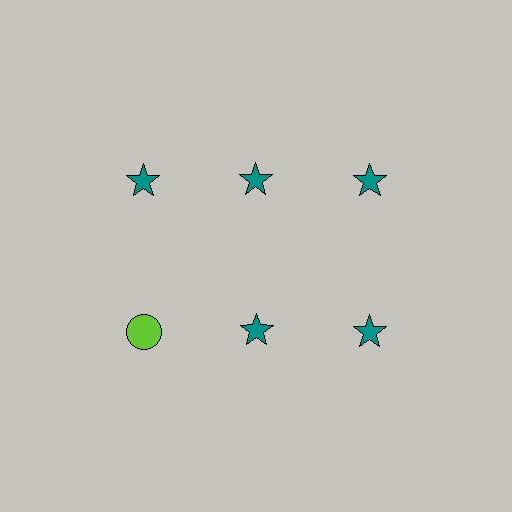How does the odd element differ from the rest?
It differs in both color (lime instead of teal) and shape (circle instead of star).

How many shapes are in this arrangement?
There are 6 shapes arranged in a grid pattern.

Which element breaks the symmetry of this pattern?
The lime circle in the second row, leftmost column breaks the symmetry. All other shapes are teal stars.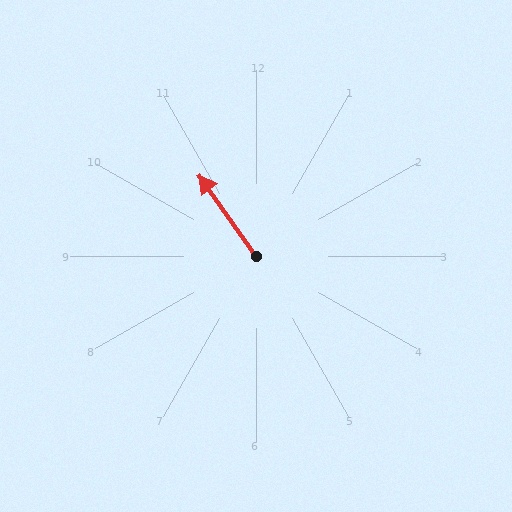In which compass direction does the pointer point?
Northwest.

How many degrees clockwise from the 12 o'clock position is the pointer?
Approximately 325 degrees.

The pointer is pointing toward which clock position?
Roughly 11 o'clock.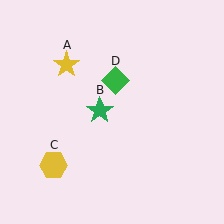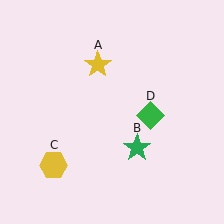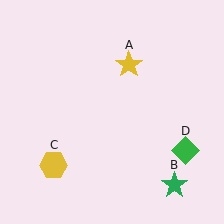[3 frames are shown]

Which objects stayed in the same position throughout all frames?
Yellow hexagon (object C) remained stationary.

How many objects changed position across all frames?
3 objects changed position: yellow star (object A), green star (object B), green diamond (object D).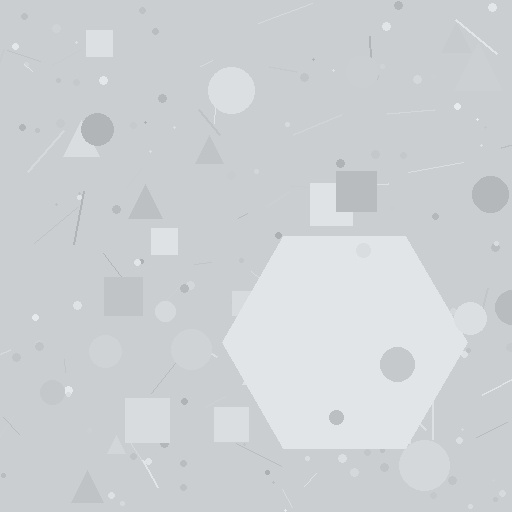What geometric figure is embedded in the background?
A hexagon is embedded in the background.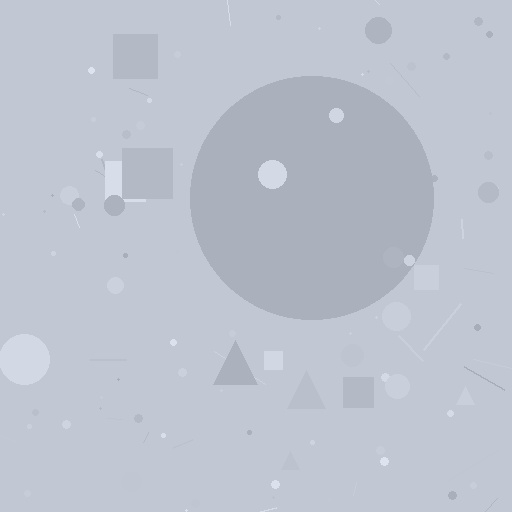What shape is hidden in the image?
A circle is hidden in the image.